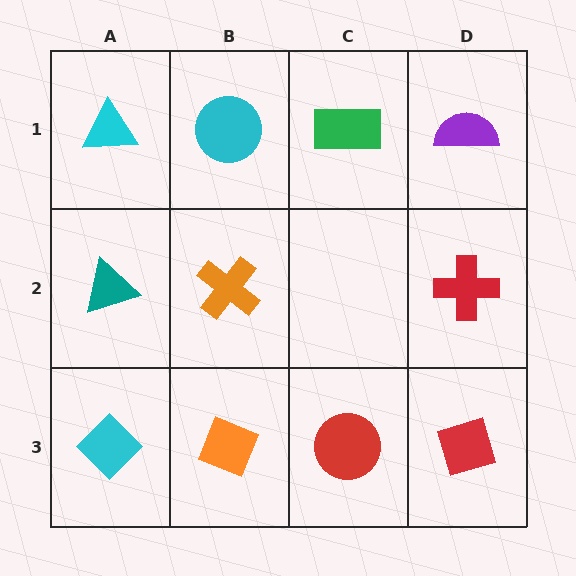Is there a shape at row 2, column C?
No, that cell is empty.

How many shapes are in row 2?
3 shapes.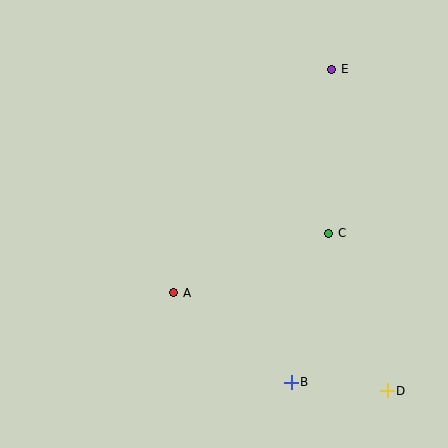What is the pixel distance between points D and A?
The distance between D and A is 235 pixels.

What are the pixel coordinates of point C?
Point C is at (329, 233).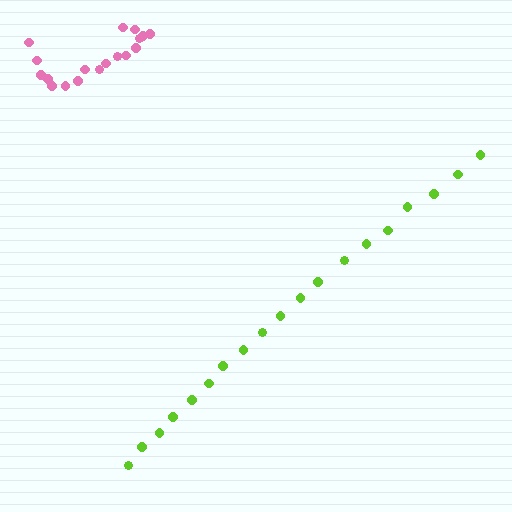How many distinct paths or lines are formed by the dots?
There are 2 distinct paths.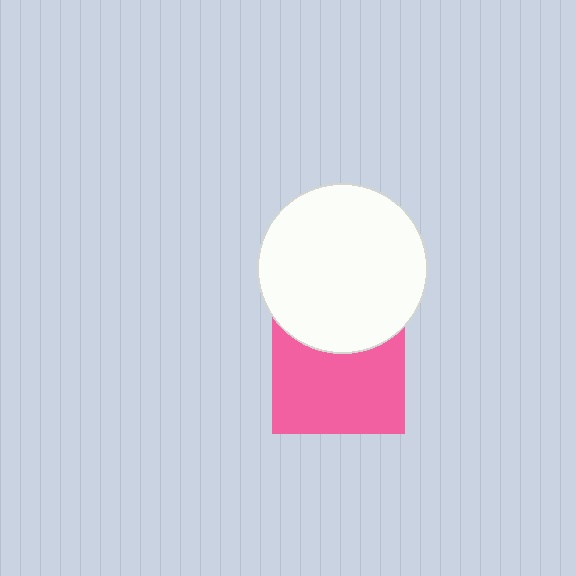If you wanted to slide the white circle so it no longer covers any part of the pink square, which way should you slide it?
Slide it up — that is the most direct way to separate the two shapes.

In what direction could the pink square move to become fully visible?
The pink square could move down. That would shift it out from behind the white circle entirely.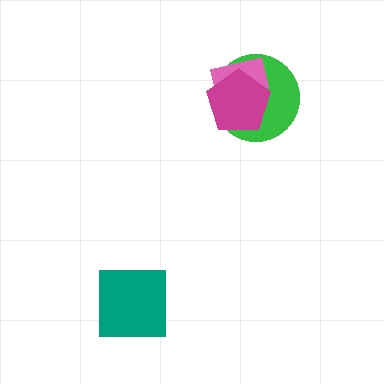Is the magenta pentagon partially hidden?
No, no other shape covers it.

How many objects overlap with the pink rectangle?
2 objects overlap with the pink rectangle.